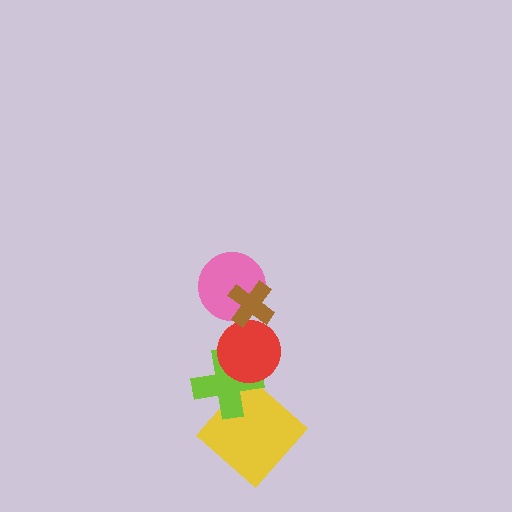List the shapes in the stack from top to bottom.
From top to bottom: the brown cross, the pink circle, the red circle, the lime cross, the yellow diamond.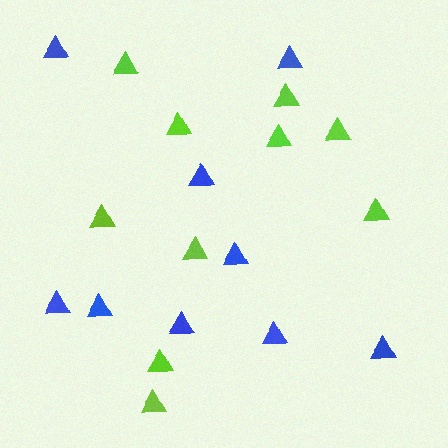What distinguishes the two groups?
There are 2 groups: one group of blue triangles (9) and one group of lime triangles (10).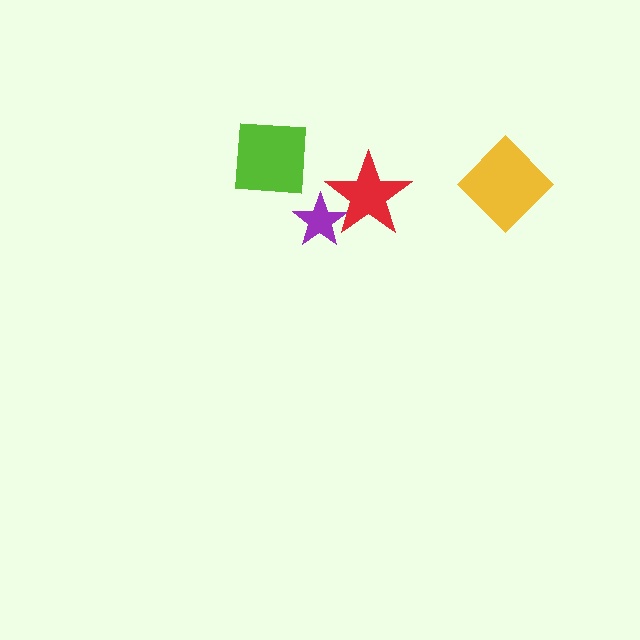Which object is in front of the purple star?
The red star is in front of the purple star.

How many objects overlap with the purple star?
1 object overlaps with the purple star.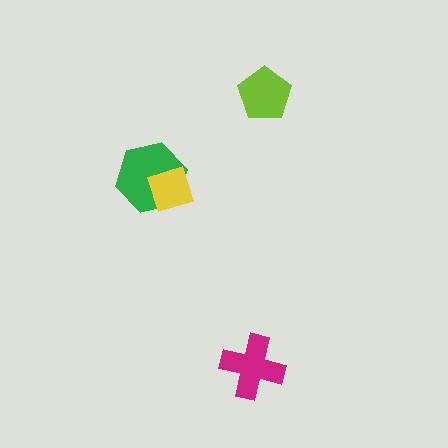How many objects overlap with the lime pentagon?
0 objects overlap with the lime pentagon.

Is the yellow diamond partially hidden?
No, no other shape covers it.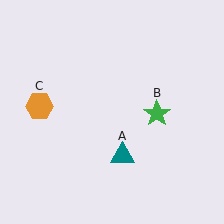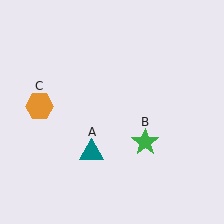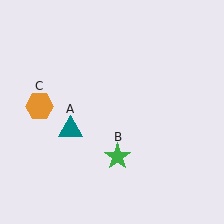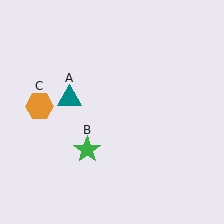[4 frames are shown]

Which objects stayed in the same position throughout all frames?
Orange hexagon (object C) remained stationary.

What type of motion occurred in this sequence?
The teal triangle (object A), green star (object B) rotated clockwise around the center of the scene.